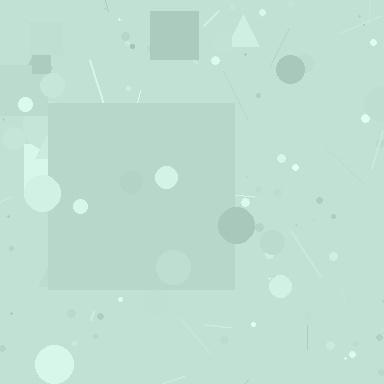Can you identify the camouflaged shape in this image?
The camouflaged shape is a square.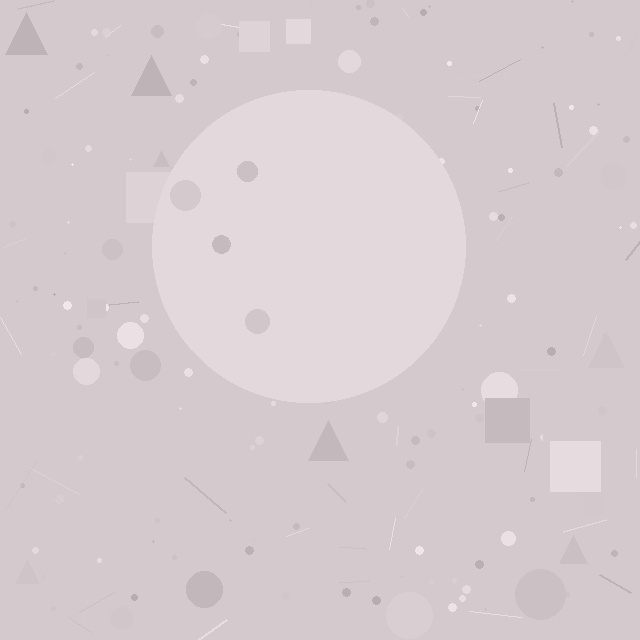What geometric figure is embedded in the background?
A circle is embedded in the background.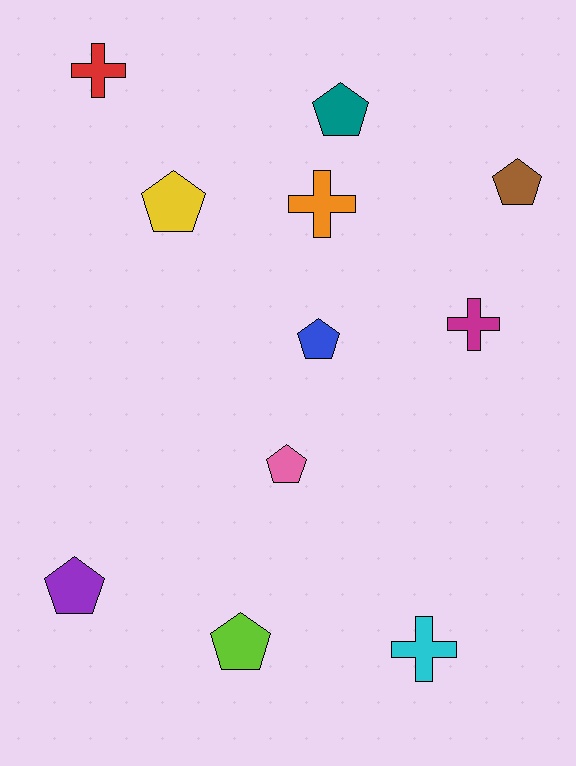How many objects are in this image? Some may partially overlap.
There are 11 objects.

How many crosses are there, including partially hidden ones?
There are 4 crosses.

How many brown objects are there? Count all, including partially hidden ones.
There is 1 brown object.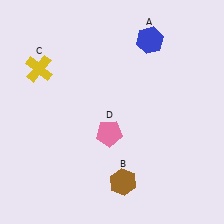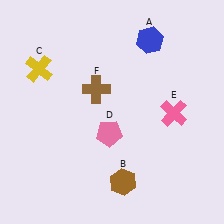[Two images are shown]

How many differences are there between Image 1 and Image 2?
There are 2 differences between the two images.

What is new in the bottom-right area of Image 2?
A pink cross (E) was added in the bottom-right area of Image 2.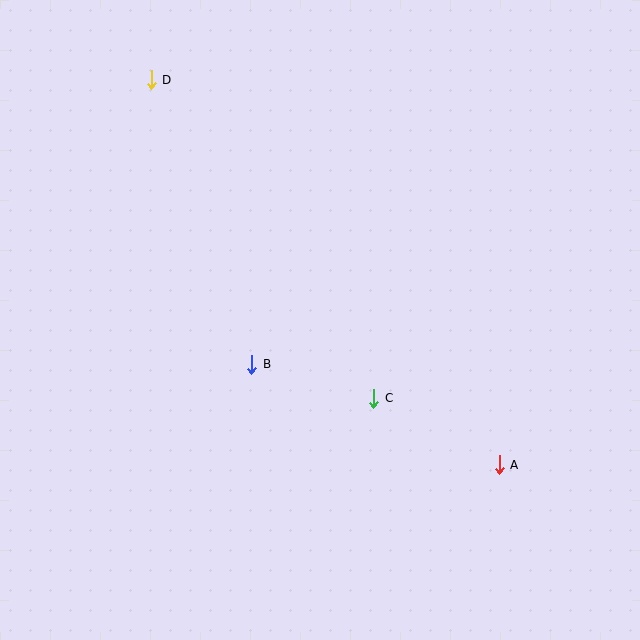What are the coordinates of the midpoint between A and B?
The midpoint between A and B is at (376, 414).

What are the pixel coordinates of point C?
Point C is at (374, 398).